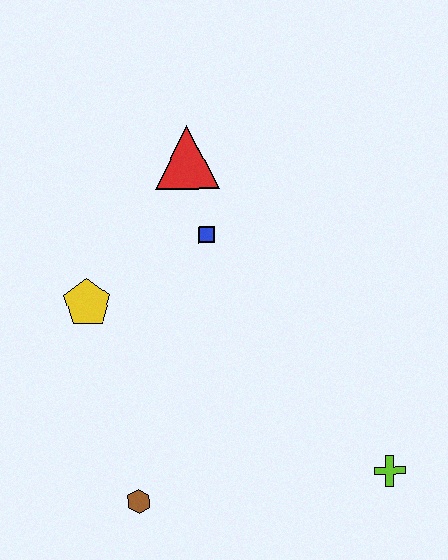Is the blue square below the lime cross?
No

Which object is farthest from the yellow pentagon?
The lime cross is farthest from the yellow pentagon.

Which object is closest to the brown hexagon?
The yellow pentagon is closest to the brown hexagon.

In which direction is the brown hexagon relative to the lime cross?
The brown hexagon is to the left of the lime cross.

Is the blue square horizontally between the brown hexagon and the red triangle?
No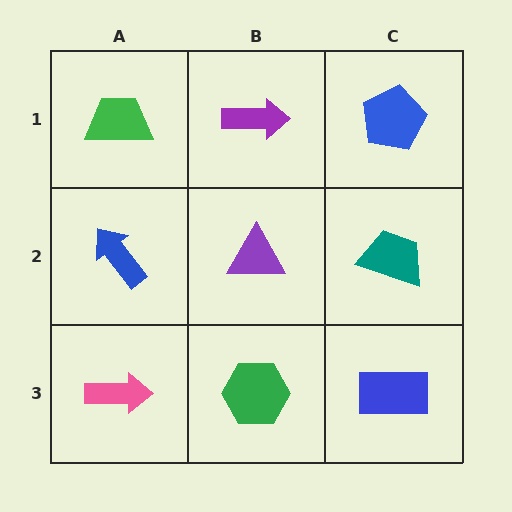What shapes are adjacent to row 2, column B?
A purple arrow (row 1, column B), a green hexagon (row 3, column B), a blue arrow (row 2, column A), a teal trapezoid (row 2, column C).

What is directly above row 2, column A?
A green trapezoid.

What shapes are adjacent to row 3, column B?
A purple triangle (row 2, column B), a pink arrow (row 3, column A), a blue rectangle (row 3, column C).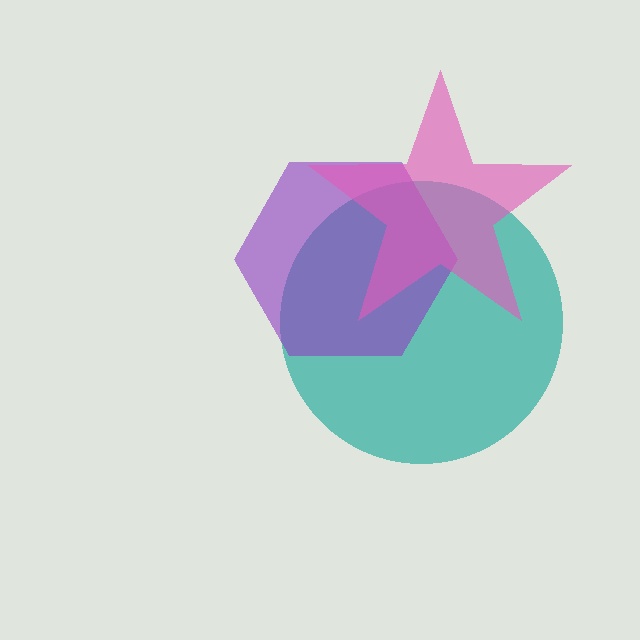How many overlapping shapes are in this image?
There are 3 overlapping shapes in the image.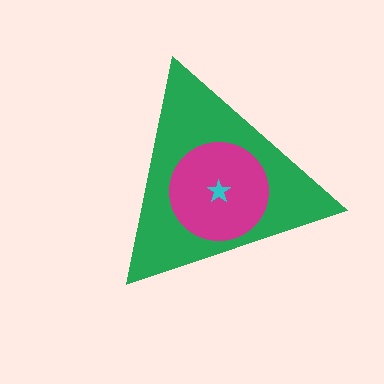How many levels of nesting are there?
3.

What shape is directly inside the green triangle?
The magenta circle.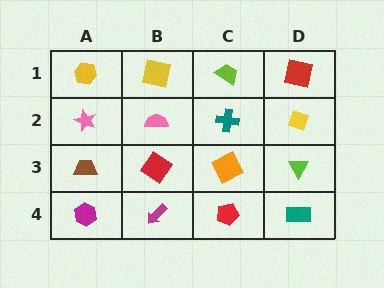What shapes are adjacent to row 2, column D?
A red square (row 1, column D), a lime triangle (row 3, column D), a teal cross (row 2, column C).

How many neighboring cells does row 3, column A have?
3.